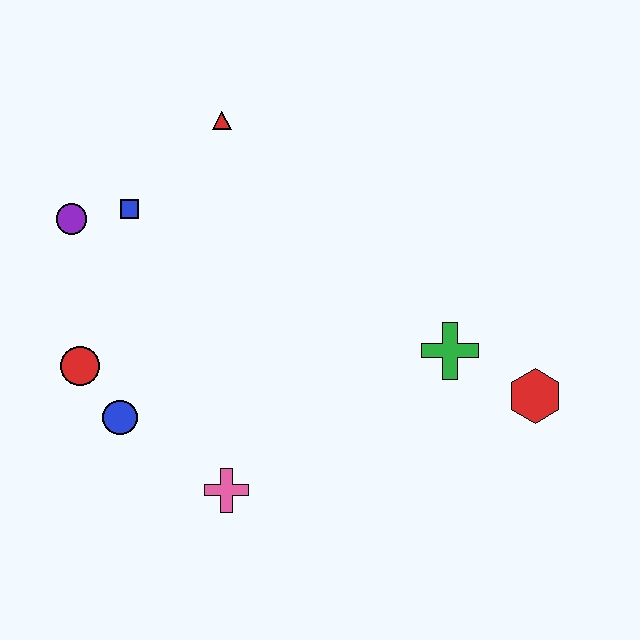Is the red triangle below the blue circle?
No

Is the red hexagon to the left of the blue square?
No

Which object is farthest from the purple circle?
The red hexagon is farthest from the purple circle.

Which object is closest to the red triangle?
The blue square is closest to the red triangle.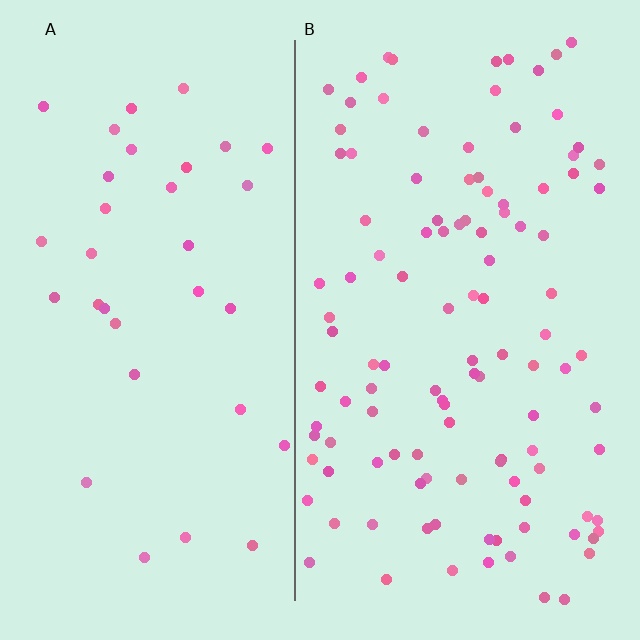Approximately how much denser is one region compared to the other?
Approximately 3.2× — region B over region A.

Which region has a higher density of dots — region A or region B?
B (the right).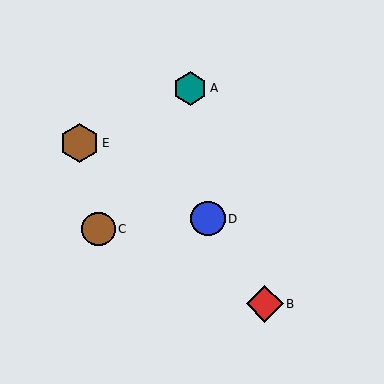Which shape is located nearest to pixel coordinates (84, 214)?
The brown circle (labeled C) at (98, 229) is nearest to that location.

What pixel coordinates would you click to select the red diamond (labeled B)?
Click at (265, 304) to select the red diamond B.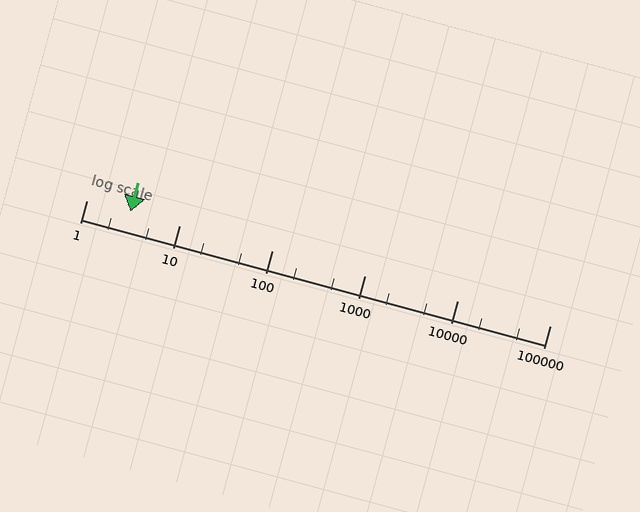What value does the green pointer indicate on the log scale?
The pointer indicates approximately 3.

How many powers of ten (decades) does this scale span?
The scale spans 5 decades, from 1 to 100000.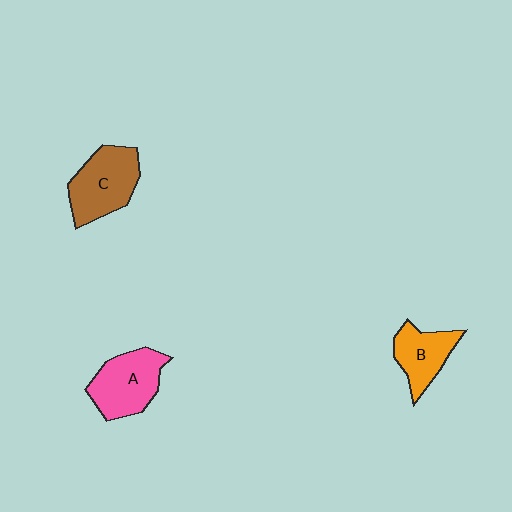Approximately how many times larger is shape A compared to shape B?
Approximately 1.3 times.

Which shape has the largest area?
Shape C (brown).